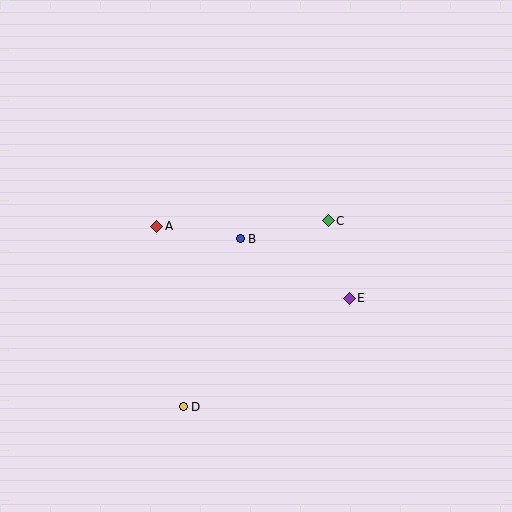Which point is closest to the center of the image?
Point B at (240, 239) is closest to the center.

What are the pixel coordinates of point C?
Point C is at (328, 221).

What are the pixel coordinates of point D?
Point D is at (183, 407).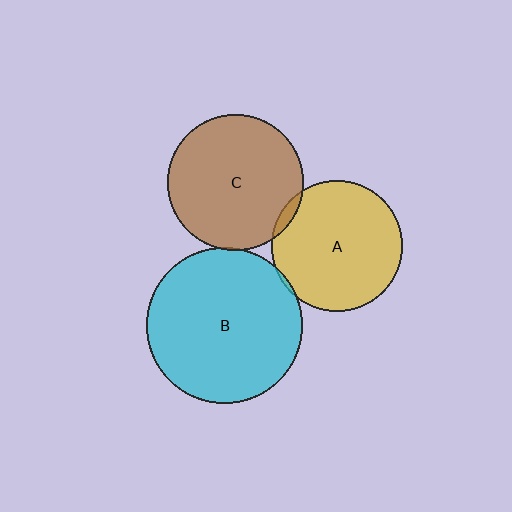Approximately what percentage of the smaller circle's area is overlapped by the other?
Approximately 5%.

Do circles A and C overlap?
Yes.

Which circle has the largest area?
Circle B (cyan).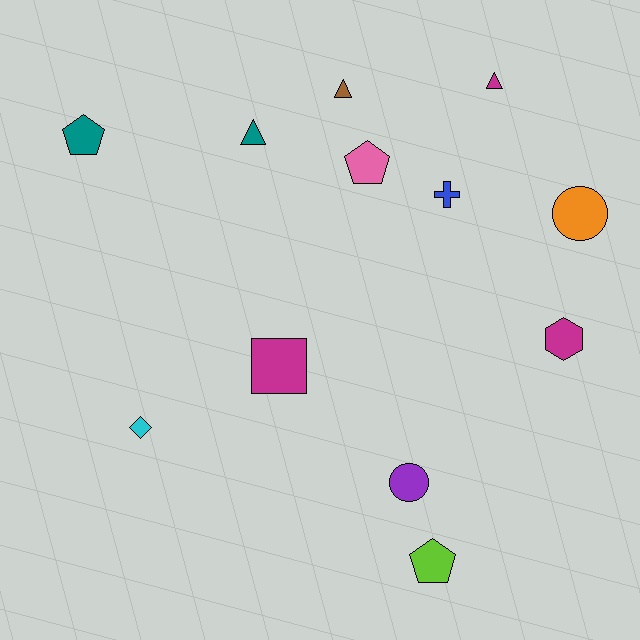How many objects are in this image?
There are 12 objects.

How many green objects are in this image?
There are no green objects.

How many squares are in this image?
There is 1 square.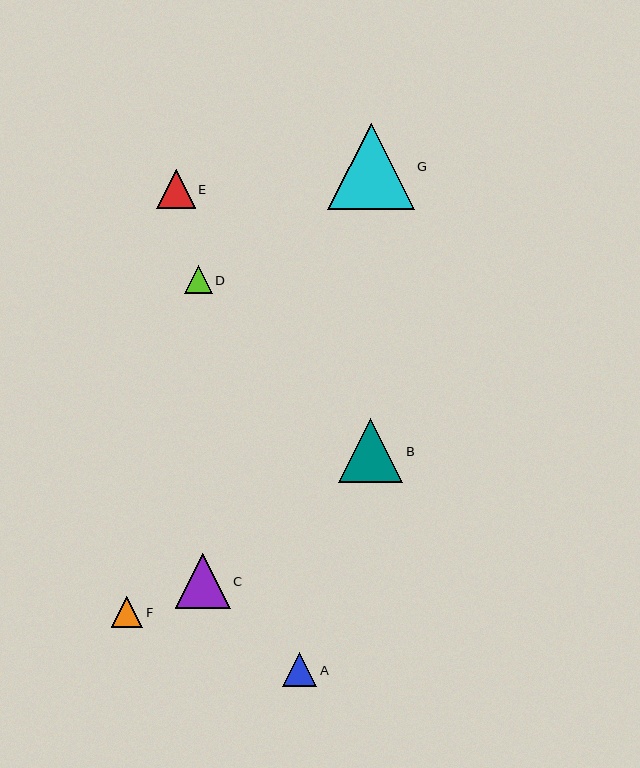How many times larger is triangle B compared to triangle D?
Triangle B is approximately 2.3 times the size of triangle D.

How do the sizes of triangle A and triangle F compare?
Triangle A and triangle F are approximately the same size.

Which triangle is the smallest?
Triangle D is the smallest with a size of approximately 28 pixels.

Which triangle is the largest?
Triangle G is the largest with a size of approximately 87 pixels.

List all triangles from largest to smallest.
From largest to smallest: G, B, C, E, A, F, D.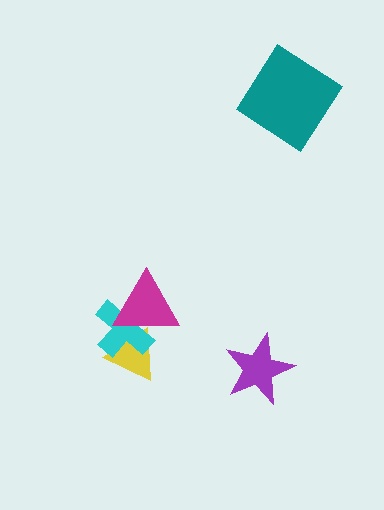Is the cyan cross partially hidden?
Yes, it is partially covered by another shape.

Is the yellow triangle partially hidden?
Yes, it is partially covered by another shape.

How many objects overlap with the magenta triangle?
2 objects overlap with the magenta triangle.